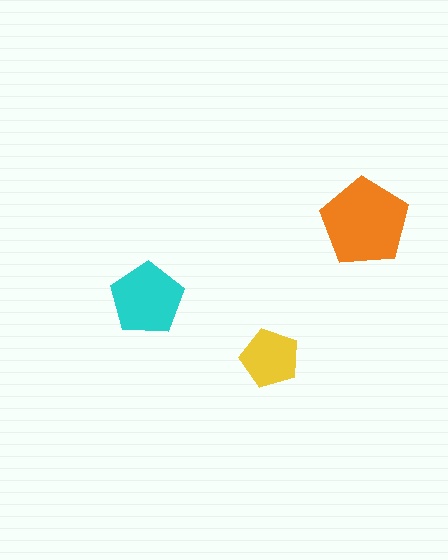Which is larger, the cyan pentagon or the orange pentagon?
The orange one.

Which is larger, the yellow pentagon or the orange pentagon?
The orange one.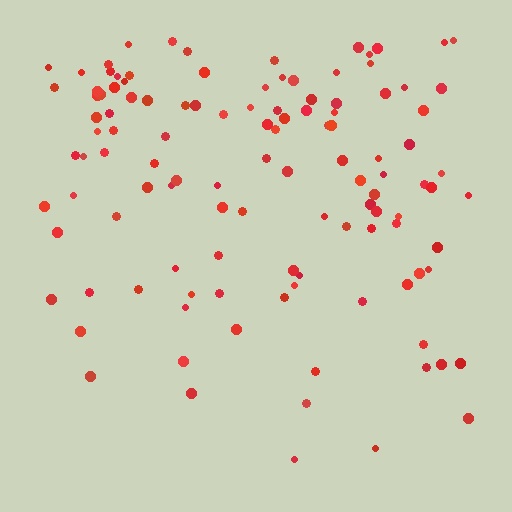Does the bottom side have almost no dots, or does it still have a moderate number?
Still a moderate number, just noticeably fewer than the top.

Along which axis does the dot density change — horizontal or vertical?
Vertical.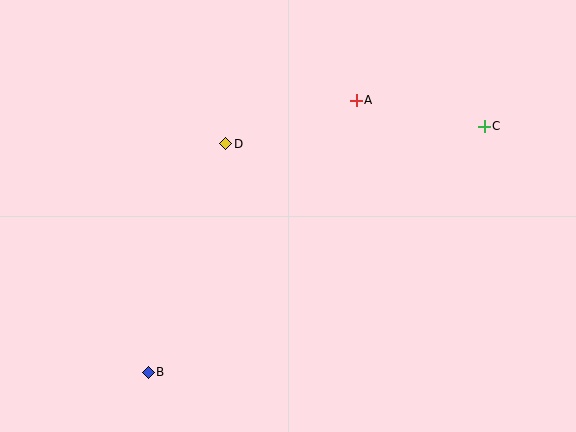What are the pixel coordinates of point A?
Point A is at (356, 100).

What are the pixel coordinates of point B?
Point B is at (148, 372).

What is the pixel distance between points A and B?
The distance between A and B is 343 pixels.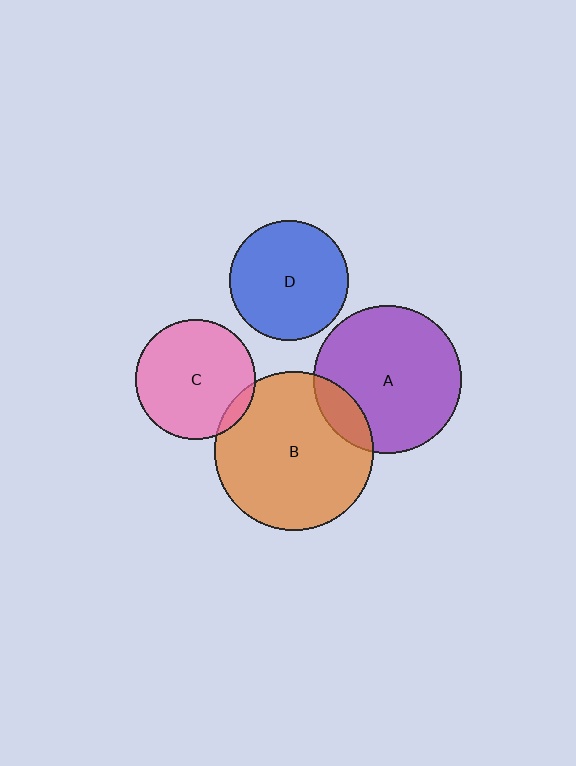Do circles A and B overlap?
Yes.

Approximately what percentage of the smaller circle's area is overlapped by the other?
Approximately 15%.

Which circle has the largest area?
Circle B (orange).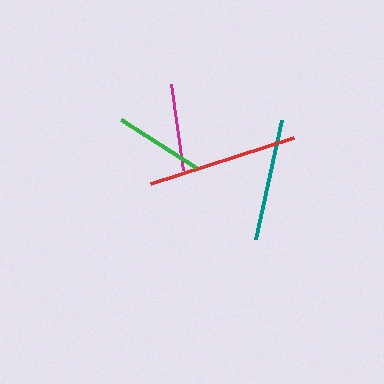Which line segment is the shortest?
The magenta line is the shortest at approximately 87 pixels.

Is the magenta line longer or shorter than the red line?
The red line is longer than the magenta line.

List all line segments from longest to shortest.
From longest to shortest: red, teal, green, magenta.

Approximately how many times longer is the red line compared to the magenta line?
The red line is approximately 1.7 times the length of the magenta line.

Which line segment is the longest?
The red line is the longest at approximately 150 pixels.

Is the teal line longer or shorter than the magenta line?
The teal line is longer than the magenta line.